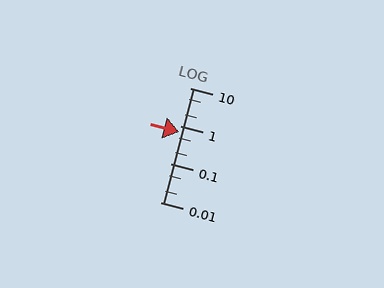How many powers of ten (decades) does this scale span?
The scale spans 3 decades, from 0.01 to 10.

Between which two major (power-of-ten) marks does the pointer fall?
The pointer is between 0.1 and 1.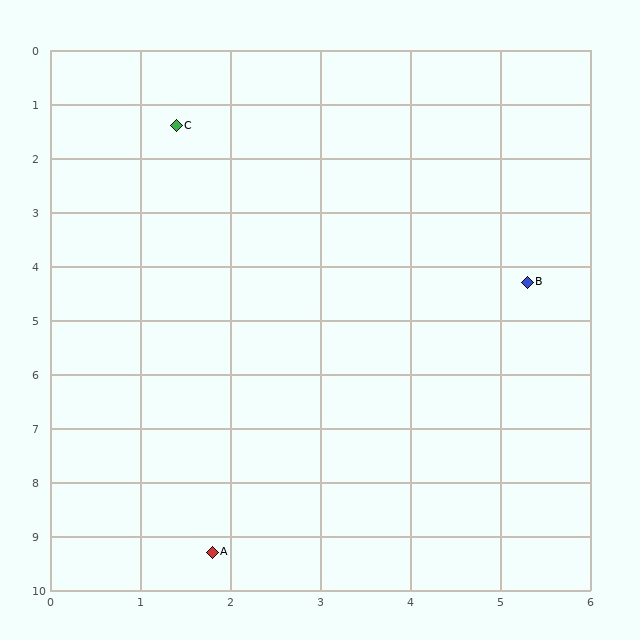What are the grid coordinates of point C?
Point C is at approximately (1.4, 1.4).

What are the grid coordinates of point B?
Point B is at approximately (5.3, 4.3).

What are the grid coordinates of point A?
Point A is at approximately (1.8, 9.3).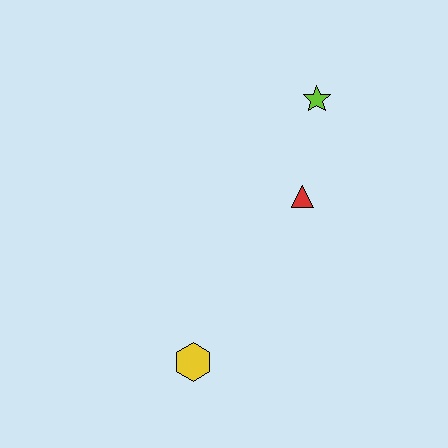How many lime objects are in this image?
There is 1 lime object.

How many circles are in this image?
There are no circles.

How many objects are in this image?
There are 3 objects.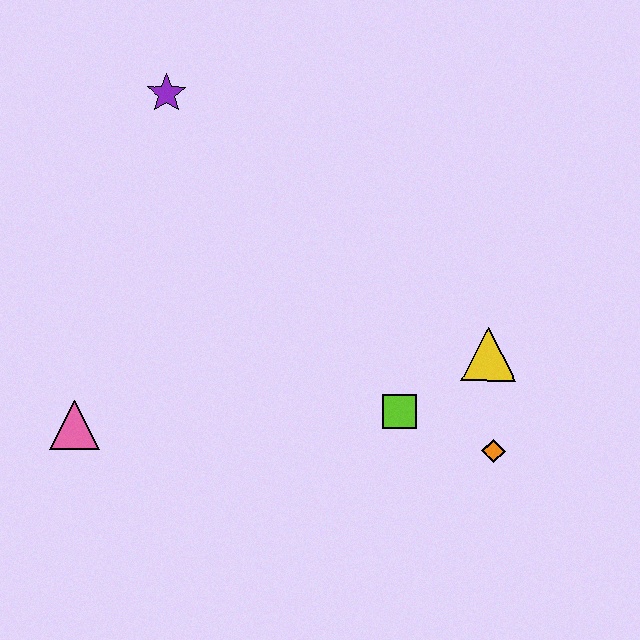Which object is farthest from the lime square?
The purple star is farthest from the lime square.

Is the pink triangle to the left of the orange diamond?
Yes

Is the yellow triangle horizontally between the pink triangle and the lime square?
No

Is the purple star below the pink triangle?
No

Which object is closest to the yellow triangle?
The orange diamond is closest to the yellow triangle.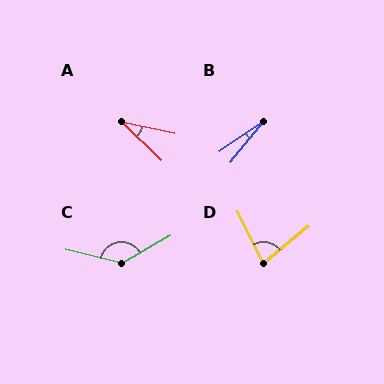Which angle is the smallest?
B, at approximately 16 degrees.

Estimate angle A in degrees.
Approximately 31 degrees.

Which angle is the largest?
C, at approximately 136 degrees.